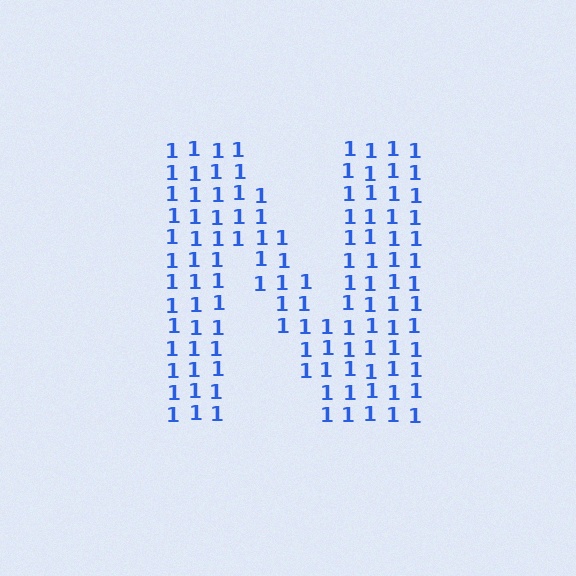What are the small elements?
The small elements are digit 1's.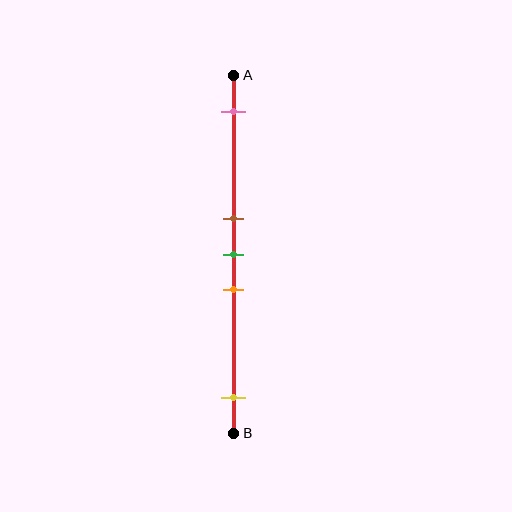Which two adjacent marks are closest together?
The brown and green marks are the closest adjacent pair.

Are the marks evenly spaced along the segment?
No, the marks are not evenly spaced.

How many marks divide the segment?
There are 5 marks dividing the segment.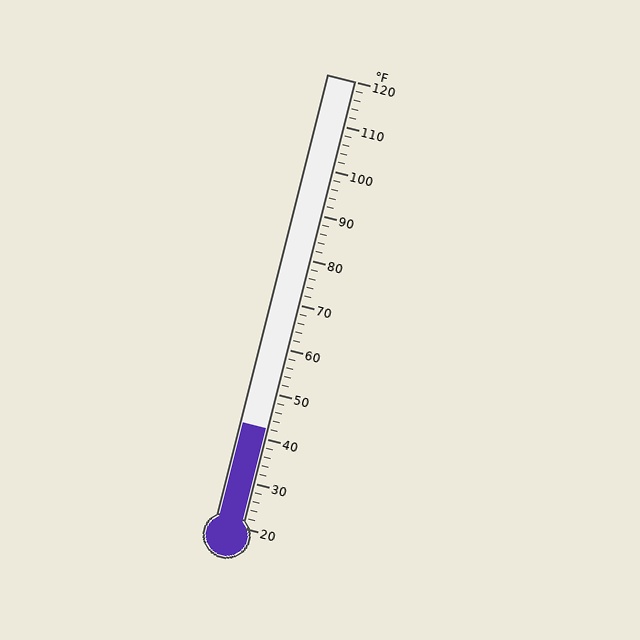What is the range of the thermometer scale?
The thermometer scale ranges from 20°F to 120°F.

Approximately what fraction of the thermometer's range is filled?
The thermometer is filled to approximately 20% of its range.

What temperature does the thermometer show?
The thermometer shows approximately 42°F.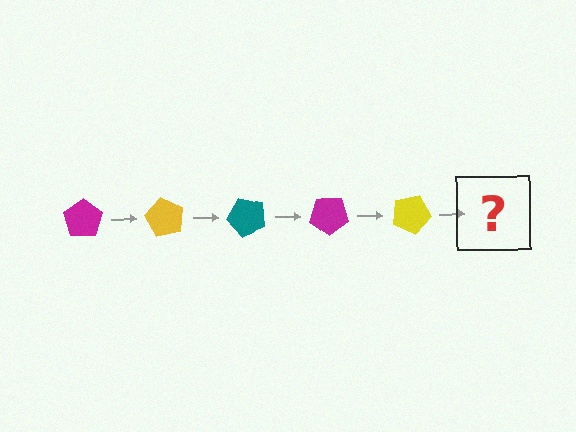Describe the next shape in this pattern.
It should be a teal pentagon, rotated 300 degrees from the start.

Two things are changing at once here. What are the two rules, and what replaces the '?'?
The two rules are that it rotates 60 degrees each step and the color cycles through magenta, yellow, and teal. The '?' should be a teal pentagon, rotated 300 degrees from the start.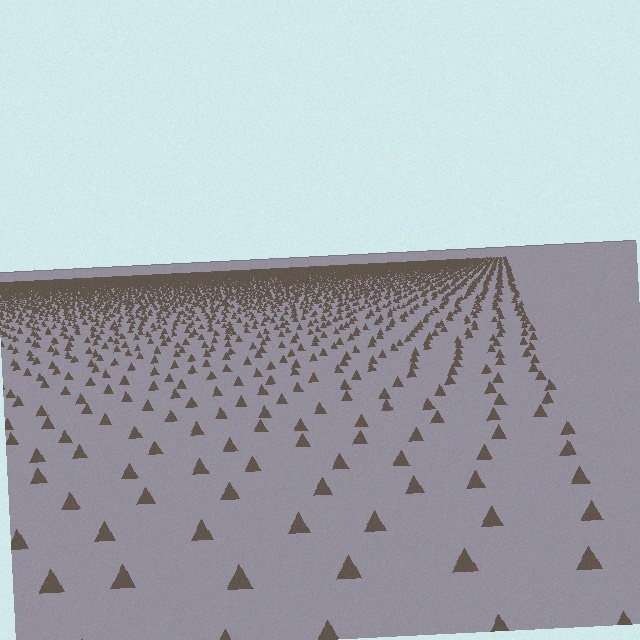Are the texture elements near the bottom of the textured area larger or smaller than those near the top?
Larger. Near the bottom, elements are closer to the viewer and appear at a bigger on-screen size.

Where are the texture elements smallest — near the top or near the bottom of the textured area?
Near the top.